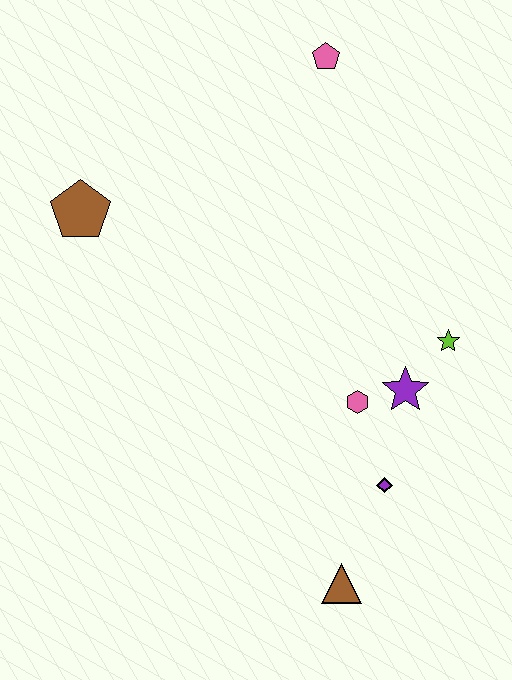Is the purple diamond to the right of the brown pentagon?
Yes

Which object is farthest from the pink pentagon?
The brown triangle is farthest from the pink pentagon.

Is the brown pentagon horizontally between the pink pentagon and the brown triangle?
No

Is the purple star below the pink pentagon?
Yes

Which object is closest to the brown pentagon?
The pink pentagon is closest to the brown pentagon.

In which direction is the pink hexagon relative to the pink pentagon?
The pink hexagon is below the pink pentagon.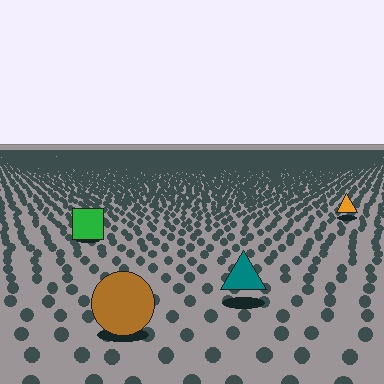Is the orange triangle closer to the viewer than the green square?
No. The green square is closer — you can tell from the texture gradient: the ground texture is coarser near it.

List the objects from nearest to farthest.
From nearest to farthest: the brown circle, the teal triangle, the green square, the orange triangle.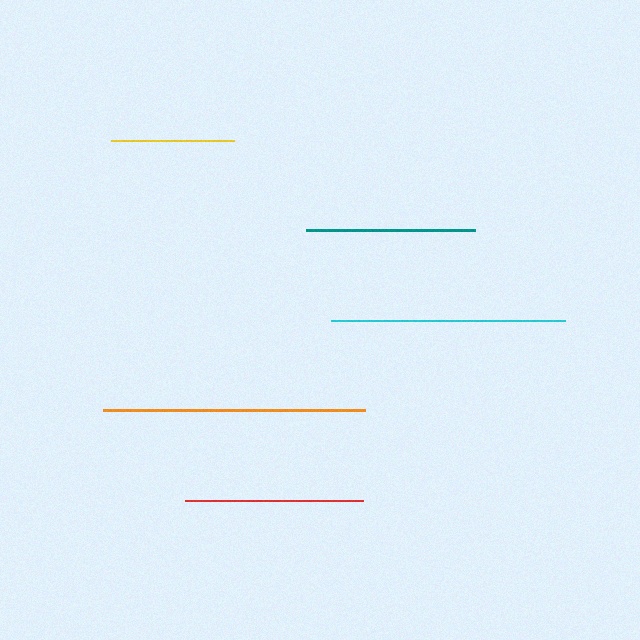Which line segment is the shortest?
The yellow line is the shortest at approximately 123 pixels.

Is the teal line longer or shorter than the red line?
The red line is longer than the teal line.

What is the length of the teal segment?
The teal segment is approximately 169 pixels long.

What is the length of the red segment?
The red segment is approximately 177 pixels long.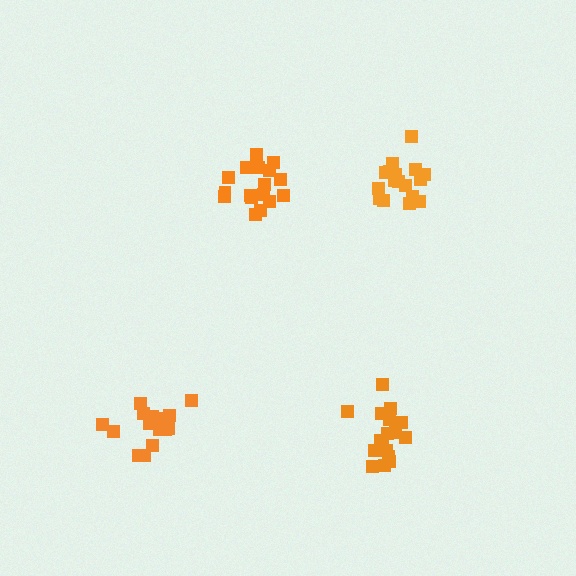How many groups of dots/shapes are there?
There are 4 groups.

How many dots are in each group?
Group 1: 15 dots, Group 2: 17 dots, Group 3: 19 dots, Group 4: 18 dots (69 total).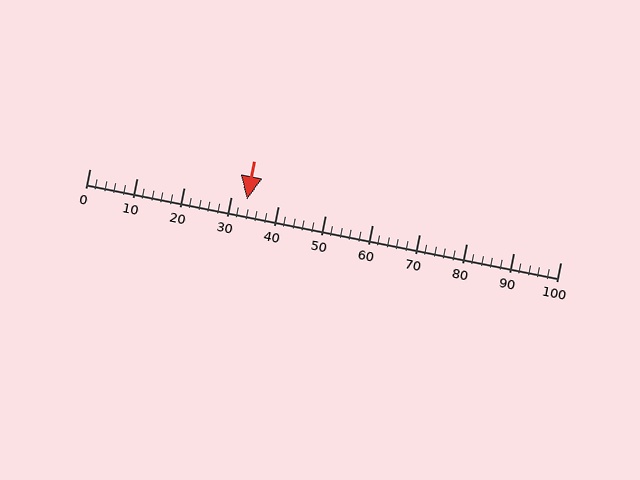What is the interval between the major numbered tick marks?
The major tick marks are spaced 10 units apart.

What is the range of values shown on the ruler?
The ruler shows values from 0 to 100.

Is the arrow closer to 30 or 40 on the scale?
The arrow is closer to 30.